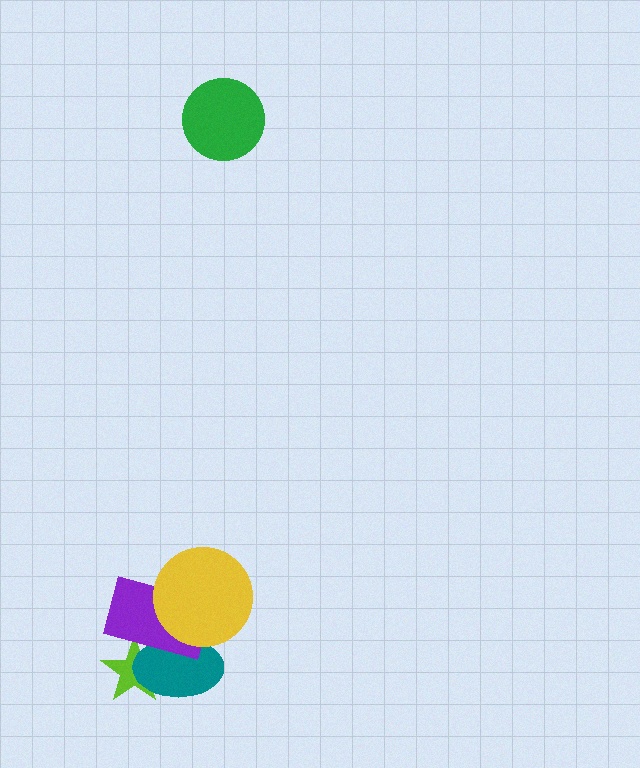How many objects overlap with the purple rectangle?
3 objects overlap with the purple rectangle.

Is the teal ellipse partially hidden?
Yes, it is partially covered by another shape.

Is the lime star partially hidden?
Yes, it is partially covered by another shape.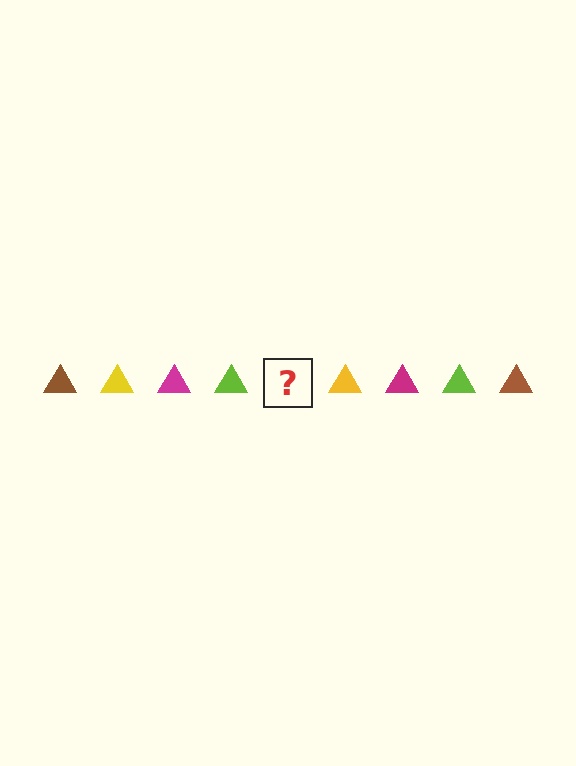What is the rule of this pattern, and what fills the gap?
The rule is that the pattern cycles through brown, yellow, magenta, lime triangles. The gap should be filled with a brown triangle.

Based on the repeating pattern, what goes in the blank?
The blank should be a brown triangle.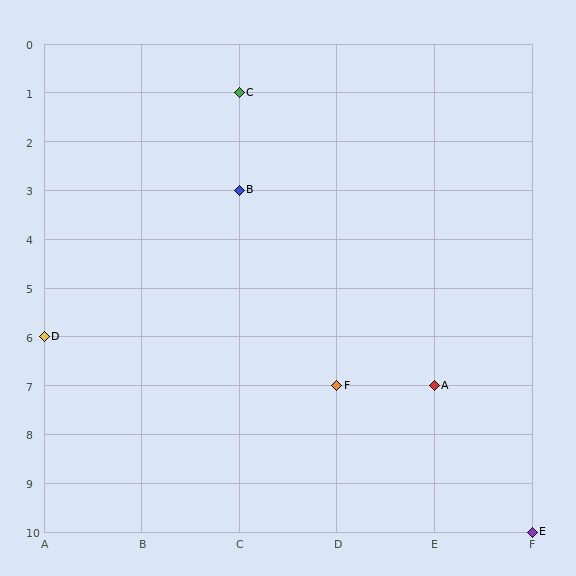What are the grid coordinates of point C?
Point C is at grid coordinates (C, 1).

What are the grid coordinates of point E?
Point E is at grid coordinates (F, 10).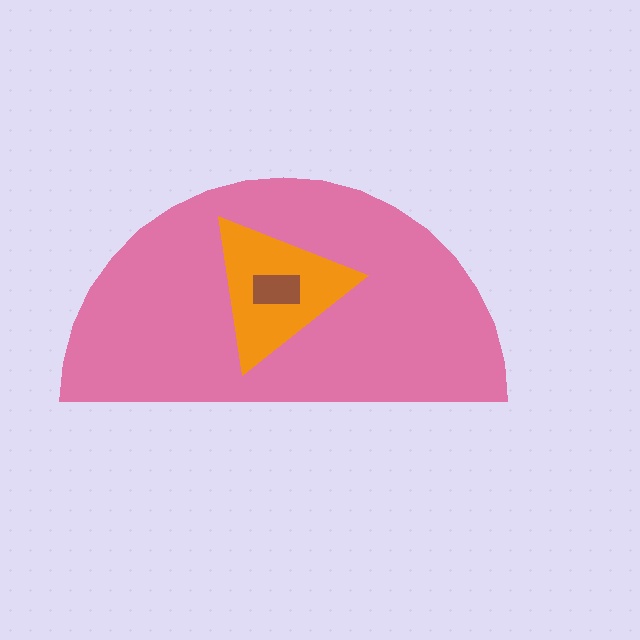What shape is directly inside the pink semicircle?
The orange triangle.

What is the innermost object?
The brown rectangle.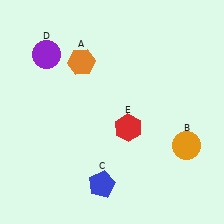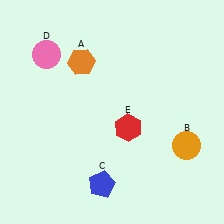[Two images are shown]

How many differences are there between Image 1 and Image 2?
There is 1 difference between the two images.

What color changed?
The circle (D) changed from purple in Image 1 to pink in Image 2.